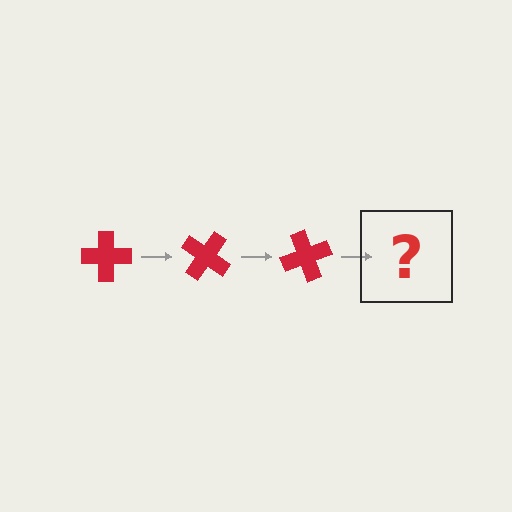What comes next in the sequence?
The next element should be a red cross rotated 105 degrees.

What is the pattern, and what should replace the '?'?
The pattern is that the cross rotates 35 degrees each step. The '?' should be a red cross rotated 105 degrees.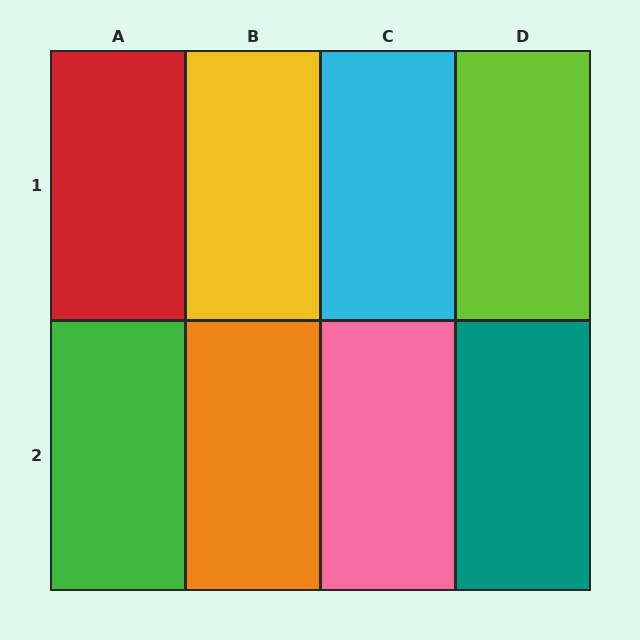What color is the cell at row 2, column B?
Orange.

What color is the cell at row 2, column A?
Green.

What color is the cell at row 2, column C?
Pink.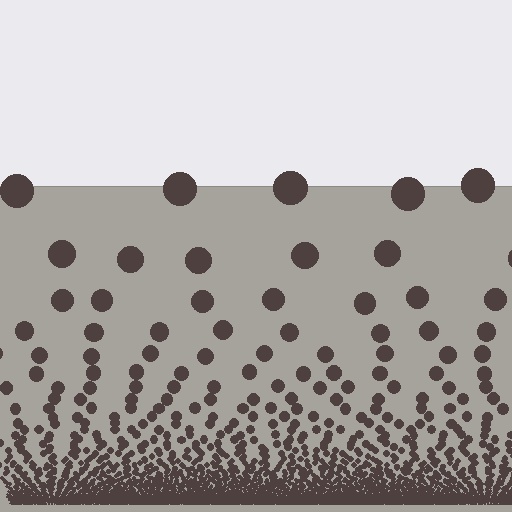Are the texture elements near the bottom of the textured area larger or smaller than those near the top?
Smaller. The gradient is inverted — elements near the bottom are smaller and denser.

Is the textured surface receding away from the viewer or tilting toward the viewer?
The surface appears to tilt toward the viewer. Texture elements get larger and sparser toward the top.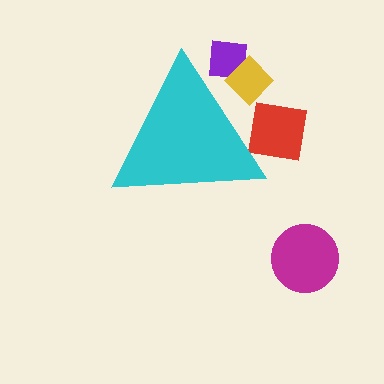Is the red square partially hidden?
Yes, the red square is partially hidden behind the cyan triangle.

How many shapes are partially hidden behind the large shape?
3 shapes are partially hidden.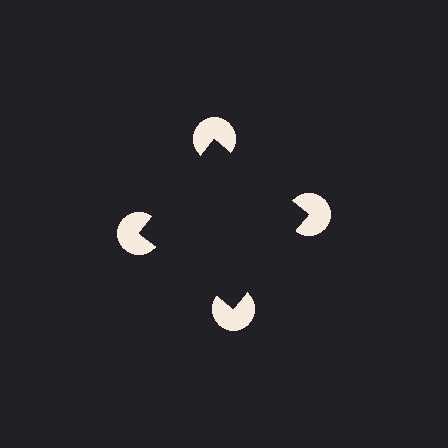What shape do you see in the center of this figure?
An illusory square — its edges are inferred from the aligned wedge cuts in the pac-man discs, not physically drawn.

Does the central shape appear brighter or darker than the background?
It typically appears slightly darker than the background, even though no actual brightness change is drawn.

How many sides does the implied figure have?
4 sides.